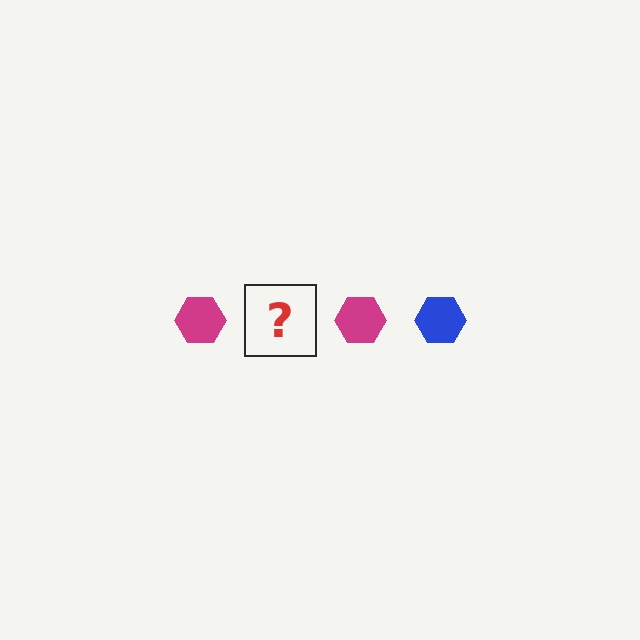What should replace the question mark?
The question mark should be replaced with a blue hexagon.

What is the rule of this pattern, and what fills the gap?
The rule is that the pattern cycles through magenta, blue hexagons. The gap should be filled with a blue hexagon.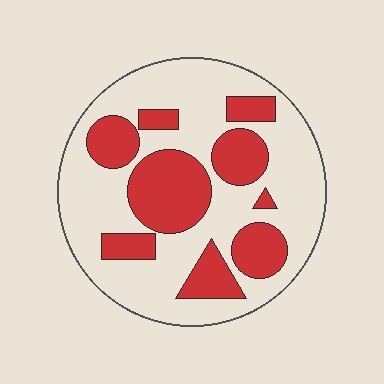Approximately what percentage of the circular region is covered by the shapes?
Approximately 35%.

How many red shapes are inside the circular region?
9.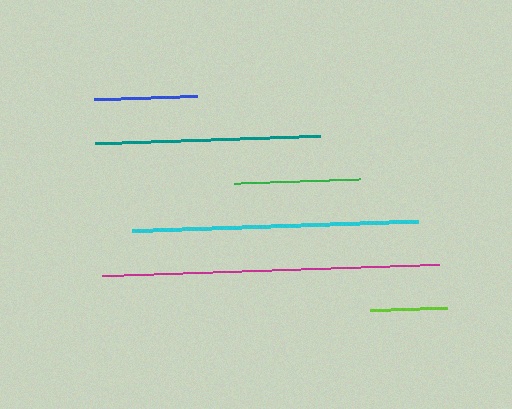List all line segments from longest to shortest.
From longest to shortest: magenta, cyan, teal, green, blue, lime.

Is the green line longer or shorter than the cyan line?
The cyan line is longer than the green line.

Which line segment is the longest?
The magenta line is the longest at approximately 338 pixels.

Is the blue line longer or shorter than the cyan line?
The cyan line is longer than the blue line.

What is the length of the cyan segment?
The cyan segment is approximately 286 pixels long.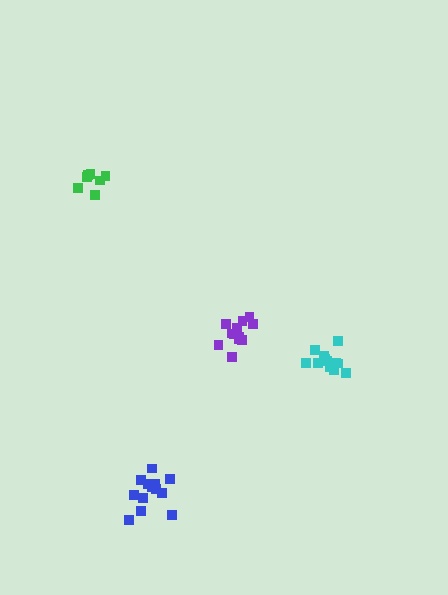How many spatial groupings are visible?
There are 4 spatial groupings.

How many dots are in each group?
Group 1: 12 dots, Group 2: 13 dots, Group 3: 13 dots, Group 4: 7 dots (45 total).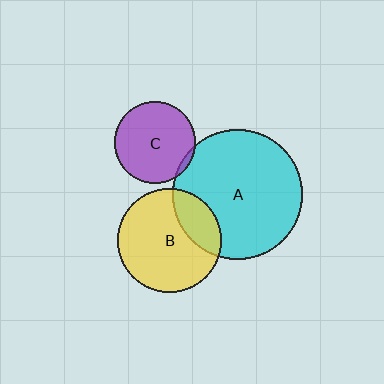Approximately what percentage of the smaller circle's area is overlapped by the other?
Approximately 5%.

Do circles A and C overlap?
Yes.